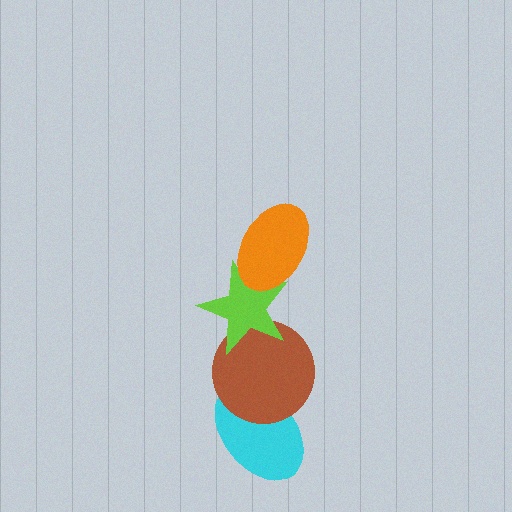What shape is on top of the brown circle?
The lime star is on top of the brown circle.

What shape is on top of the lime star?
The orange ellipse is on top of the lime star.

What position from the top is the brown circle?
The brown circle is 3rd from the top.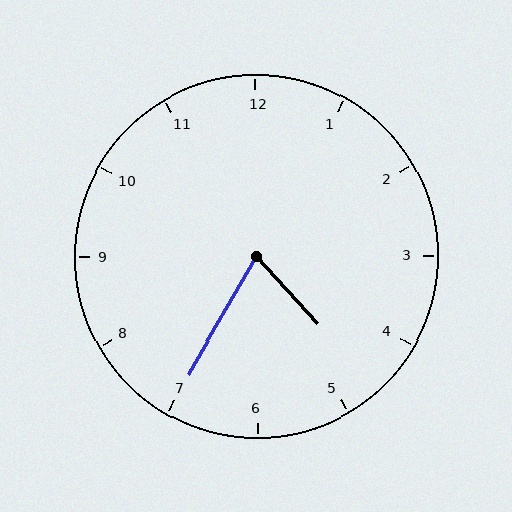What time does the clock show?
4:35.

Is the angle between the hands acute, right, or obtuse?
It is acute.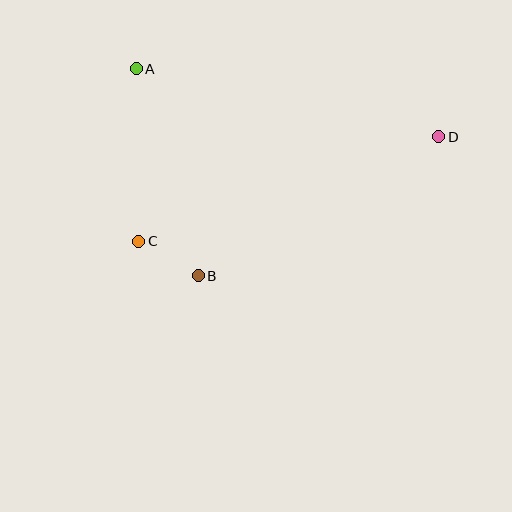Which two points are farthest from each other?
Points C and D are farthest from each other.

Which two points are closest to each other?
Points B and C are closest to each other.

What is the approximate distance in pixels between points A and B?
The distance between A and B is approximately 216 pixels.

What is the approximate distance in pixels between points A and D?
The distance between A and D is approximately 310 pixels.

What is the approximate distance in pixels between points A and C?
The distance between A and C is approximately 172 pixels.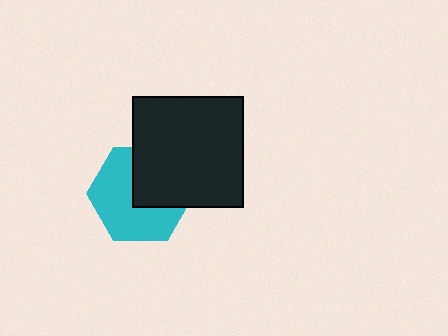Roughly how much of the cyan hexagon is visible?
About half of it is visible (roughly 59%).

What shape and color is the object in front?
The object in front is a black square.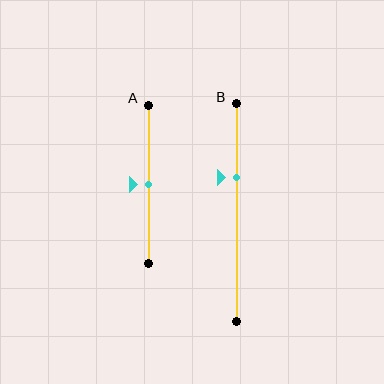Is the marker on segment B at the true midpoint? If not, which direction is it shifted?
No, the marker on segment B is shifted upward by about 16% of the segment length.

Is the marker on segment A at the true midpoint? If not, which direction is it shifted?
Yes, the marker on segment A is at the true midpoint.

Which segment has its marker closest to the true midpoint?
Segment A has its marker closest to the true midpoint.